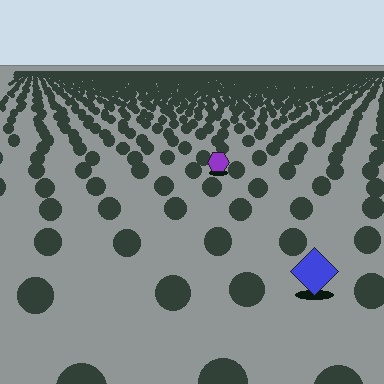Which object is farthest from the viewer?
The purple hexagon is farthest from the viewer. It appears smaller and the ground texture around it is denser.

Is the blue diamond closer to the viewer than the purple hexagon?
Yes. The blue diamond is closer — you can tell from the texture gradient: the ground texture is coarser near it.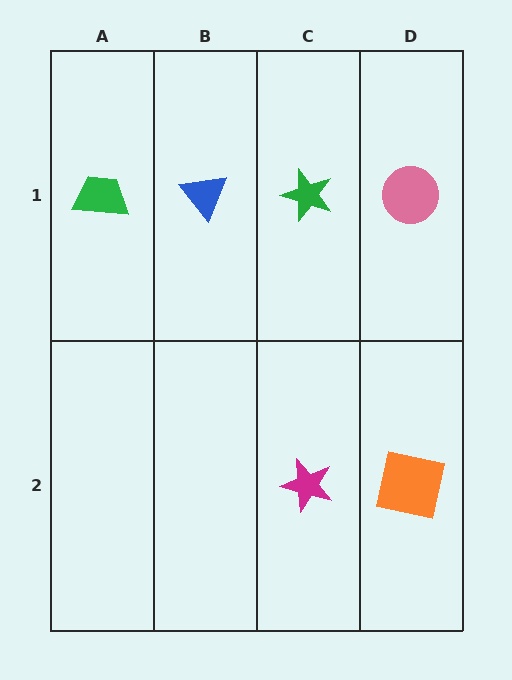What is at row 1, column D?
A pink circle.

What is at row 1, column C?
A green star.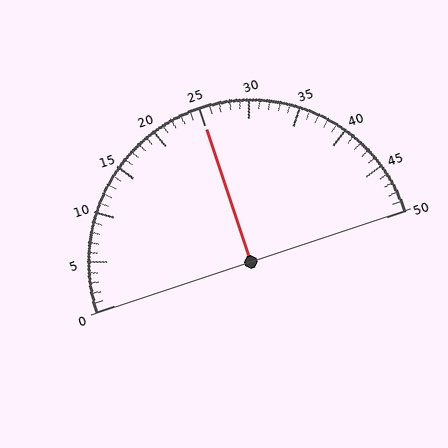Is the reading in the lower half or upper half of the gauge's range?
The reading is in the upper half of the range (0 to 50).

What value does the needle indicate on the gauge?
The needle indicates approximately 25.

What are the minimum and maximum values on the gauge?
The gauge ranges from 0 to 50.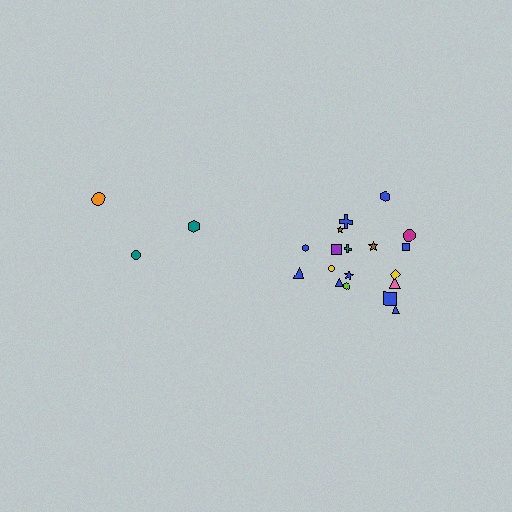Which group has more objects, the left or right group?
The right group.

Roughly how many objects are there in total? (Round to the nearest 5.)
Roughly 20 objects in total.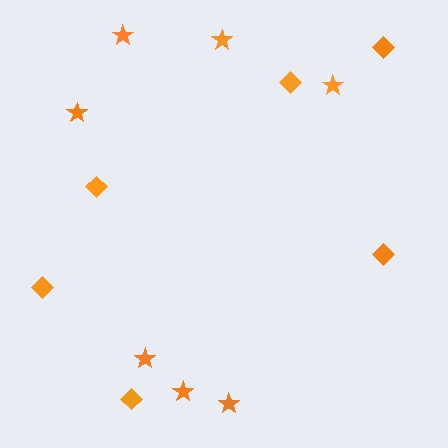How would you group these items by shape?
There are 2 groups: one group of diamonds (6) and one group of stars (7).